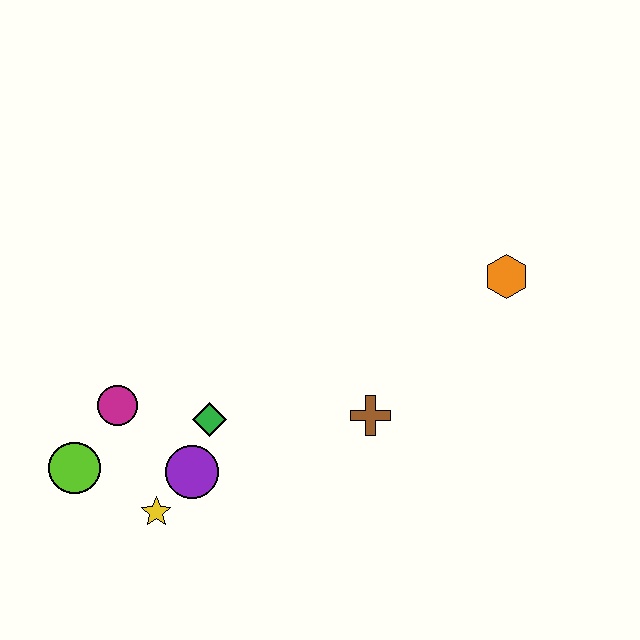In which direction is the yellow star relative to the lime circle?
The yellow star is to the right of the lime circle.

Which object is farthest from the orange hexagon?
The lime circle is farthest from the orange hexagon.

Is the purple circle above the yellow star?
Yes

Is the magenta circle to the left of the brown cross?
Yes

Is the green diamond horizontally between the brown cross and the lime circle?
Yes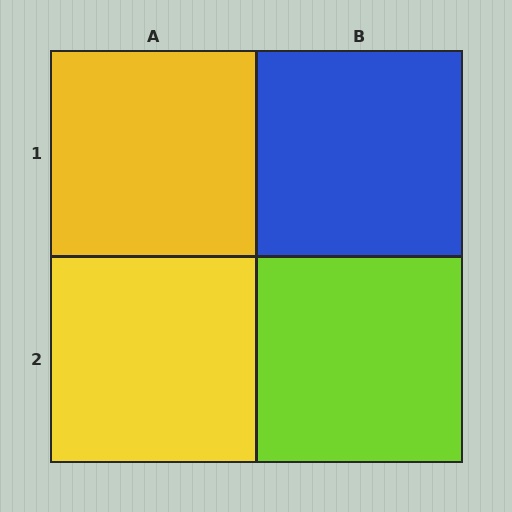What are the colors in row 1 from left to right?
Yellow, blue.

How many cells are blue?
1 cell is blue.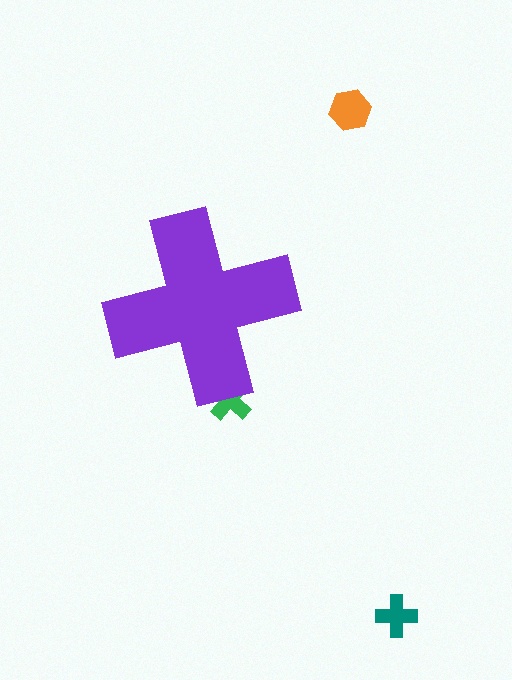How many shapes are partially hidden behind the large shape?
1 shape is partially hidden.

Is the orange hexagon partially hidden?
No, the orange hexagon is fully visible.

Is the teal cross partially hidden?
No, the teal cross is fully visible.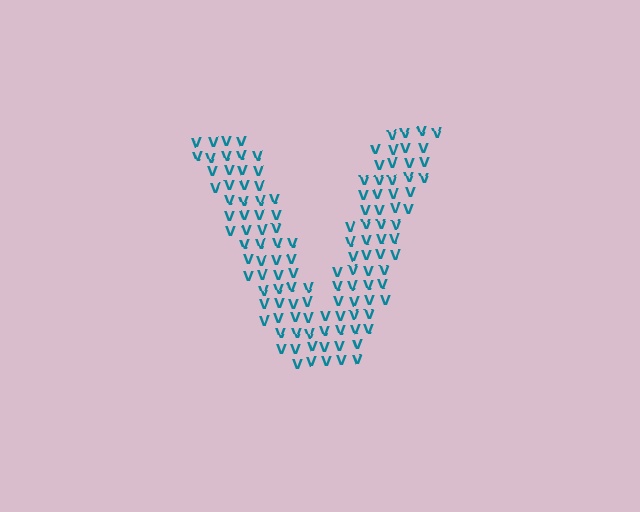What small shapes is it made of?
It is made of small letter V's.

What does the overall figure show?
The overall figure shows the letter V.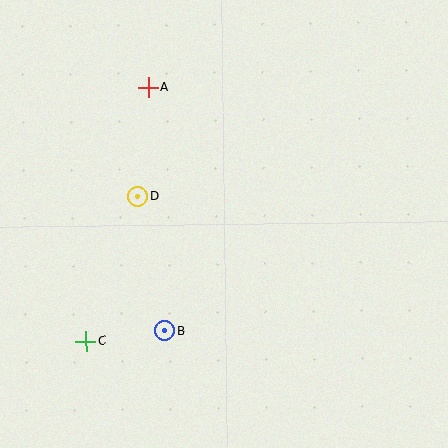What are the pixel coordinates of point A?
Point A is at (149, 87).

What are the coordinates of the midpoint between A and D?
The midpoint between A and D is at (143, 142).